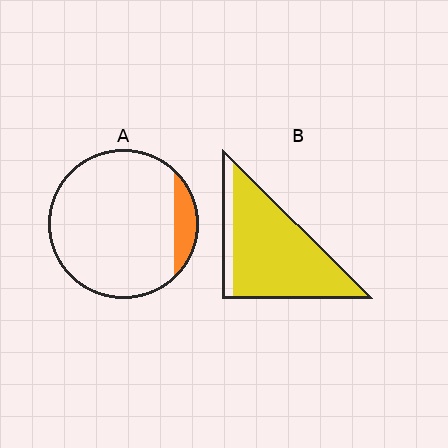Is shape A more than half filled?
No.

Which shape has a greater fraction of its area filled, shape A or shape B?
Shape B.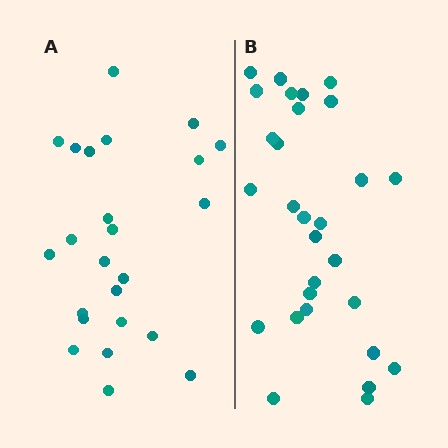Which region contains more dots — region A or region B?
Region B (the right region) has more dots.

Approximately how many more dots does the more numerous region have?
Region B has about 5 more dots than region A.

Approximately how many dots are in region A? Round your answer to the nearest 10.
About 20 dots. (The exact count is 24, which rounds to 20.)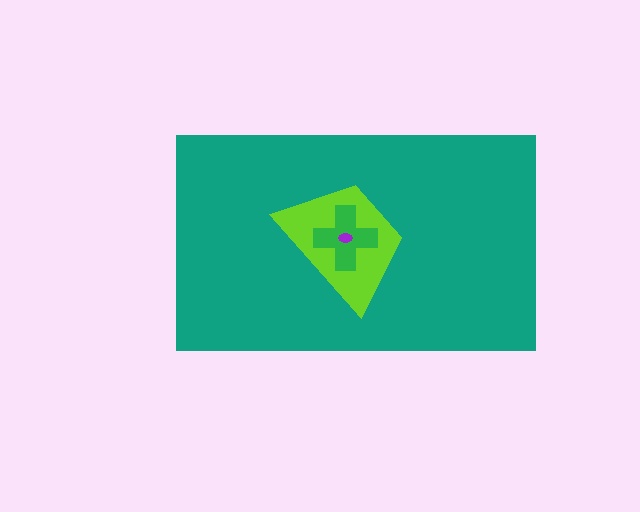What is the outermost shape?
The teal rectangle.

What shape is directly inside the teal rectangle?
The lime trapezoid.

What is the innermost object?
The purple ellipse.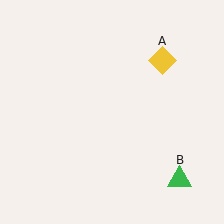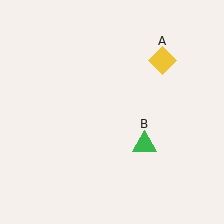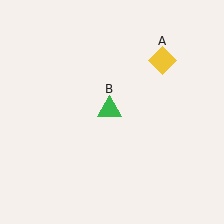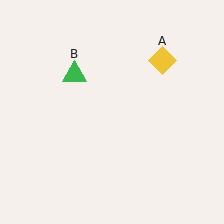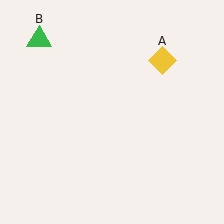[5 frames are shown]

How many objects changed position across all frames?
1 object changed position: green triangle (object B).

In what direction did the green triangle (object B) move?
The green triangle (object B) moved up and to the left.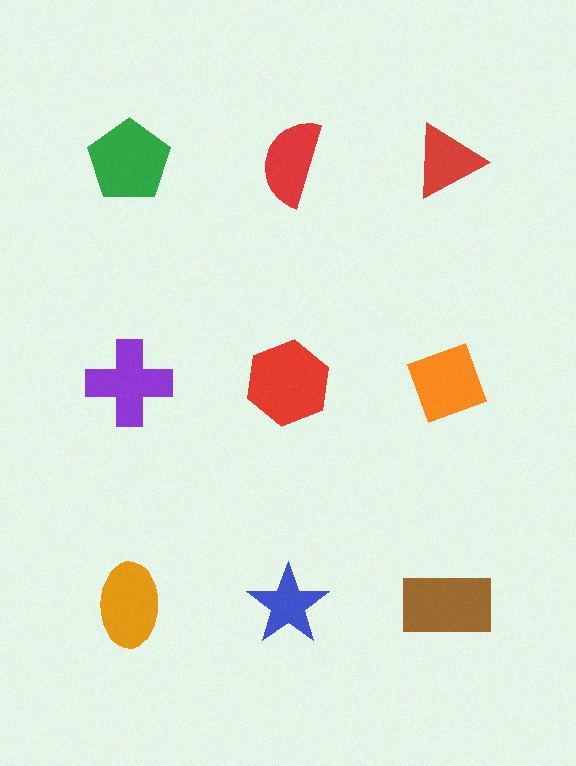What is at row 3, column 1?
An orange ellipse.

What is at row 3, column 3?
A brown rectangle.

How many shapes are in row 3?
3 shapes.